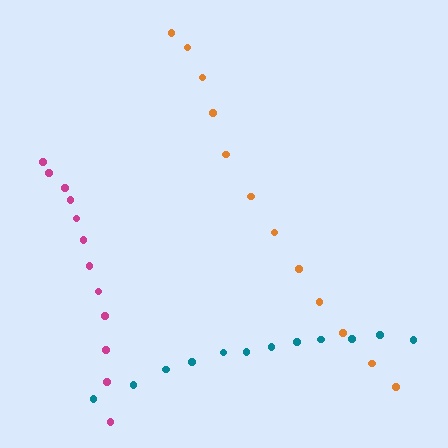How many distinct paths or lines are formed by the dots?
There are 3 distinct paths.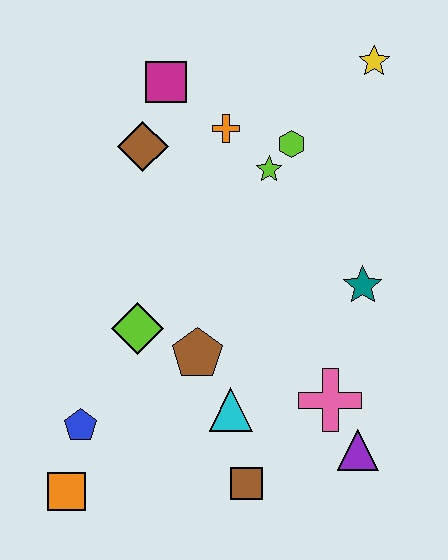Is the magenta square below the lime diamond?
No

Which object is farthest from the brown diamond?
The purple triangle is farthest from the brown diamond.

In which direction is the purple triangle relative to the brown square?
The purple triangle is to the right of the brown square.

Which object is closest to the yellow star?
The lime hexagon is closest to the yellow star.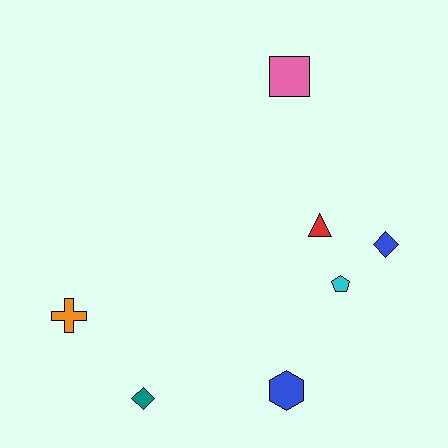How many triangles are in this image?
There is 1 triangle.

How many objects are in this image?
There are 7 objects.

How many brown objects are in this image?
There are no brown objects.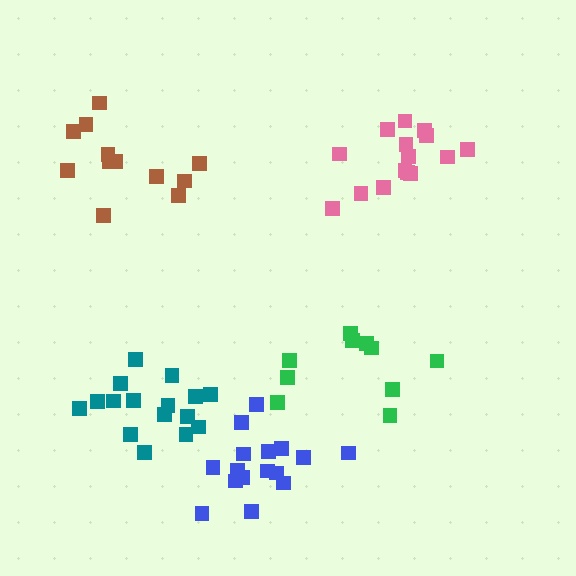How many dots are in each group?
Group 1: 16 dots, Group 2: 10 dots, Group 3: 15 dots, Group 4: 12 dots, Group 5: 16 dots (69 total).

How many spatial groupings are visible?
There are 5 spatial groupings.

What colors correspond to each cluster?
The clusters are colored: teal, green, pink, brown, blue.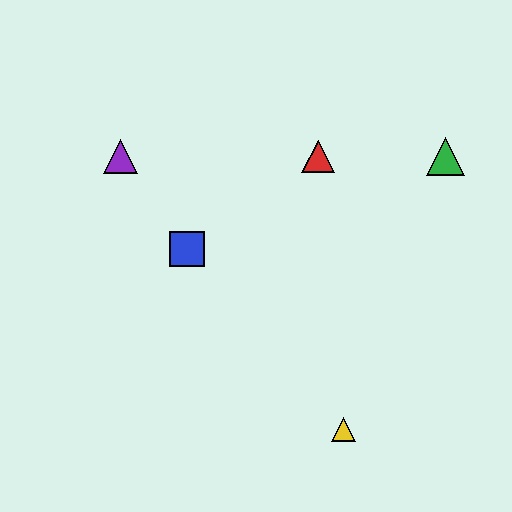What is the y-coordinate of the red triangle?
The red triangle is at y≈156.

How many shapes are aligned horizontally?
3 shapes (the red triangle, the green triangle, the purple triangle) are aligned horizontally.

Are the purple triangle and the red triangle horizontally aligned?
Yes, both are at y≈156.